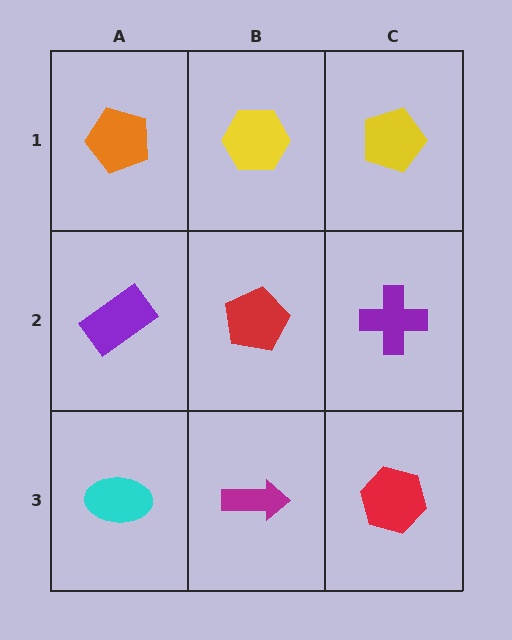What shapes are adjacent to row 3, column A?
A purple rectangle (row 2, column A), a magenta arrow (row 3, column B).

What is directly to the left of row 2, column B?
A purple rectangle.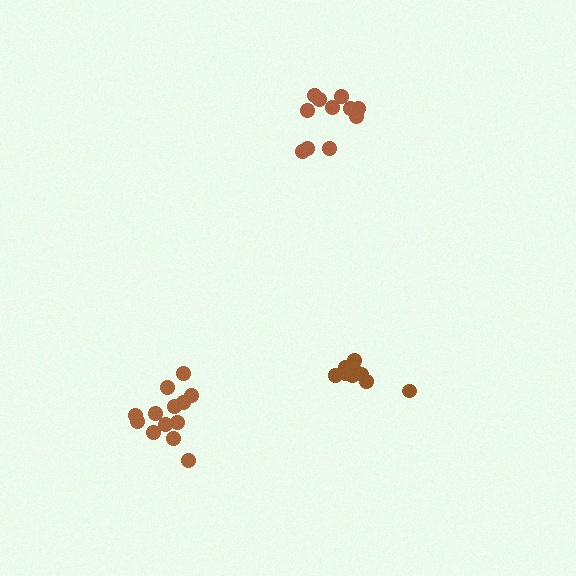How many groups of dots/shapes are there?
There are 3 groups.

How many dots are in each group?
Group 1: 13 dots, Group 2: 11 dots, Group 3: 10 dots (34 total).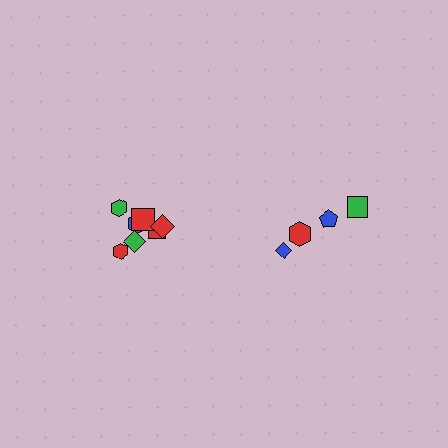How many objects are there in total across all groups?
There are 11 objects.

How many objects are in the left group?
There are 7 objects.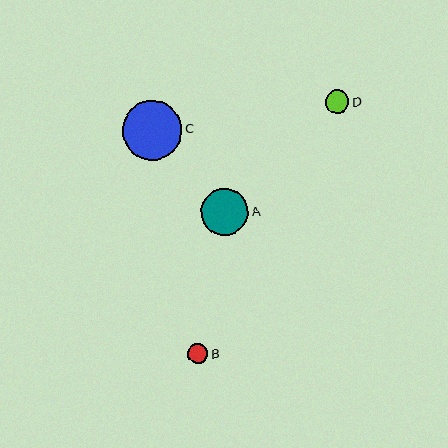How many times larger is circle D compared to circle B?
Circle D is approximately 1.1 times the size of circle B.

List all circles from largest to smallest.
From largest to smallest: C, A, D, B.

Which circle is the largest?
Circle C is the largest with a size of approximately 60 pixels.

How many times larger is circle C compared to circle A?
Circle C is approximately 1.3 times the size of circle A.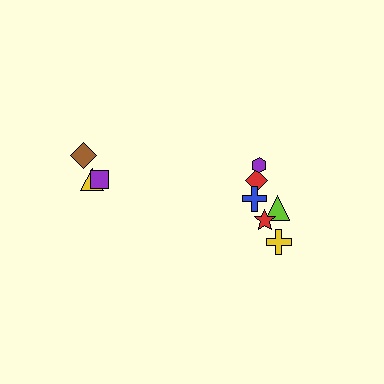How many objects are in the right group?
There are 6 objects.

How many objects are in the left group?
There are 3 objects.